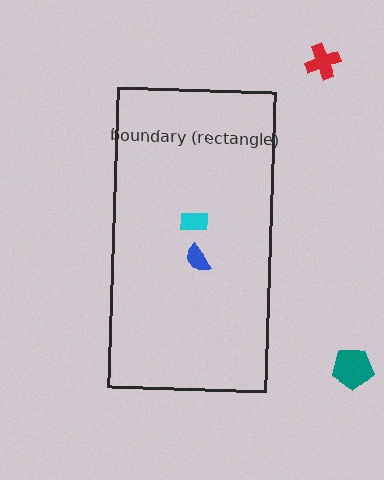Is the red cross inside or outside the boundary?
Outside.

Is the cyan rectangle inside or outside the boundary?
Inside.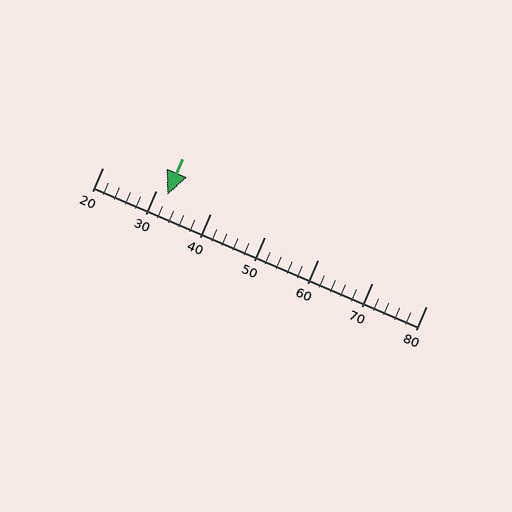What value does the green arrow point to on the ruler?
The green arrow points to approximately 32.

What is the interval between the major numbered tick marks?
The major tick marks are spaced 10 units apart.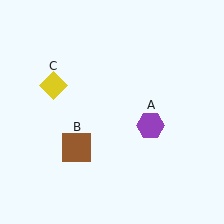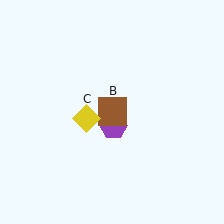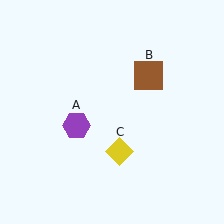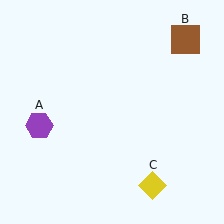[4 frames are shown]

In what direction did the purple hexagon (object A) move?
The purple hexagon (object A) moved left.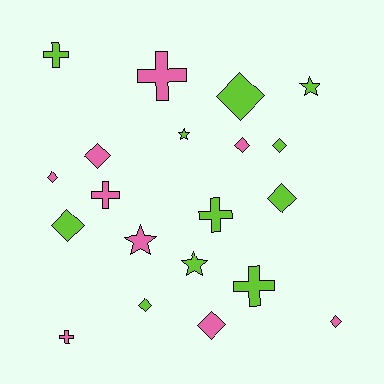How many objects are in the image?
There are 20 objects.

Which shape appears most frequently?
Diamond, with 10 objects.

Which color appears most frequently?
Lime, with 11 objects.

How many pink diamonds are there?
There are 5 pink diamonds.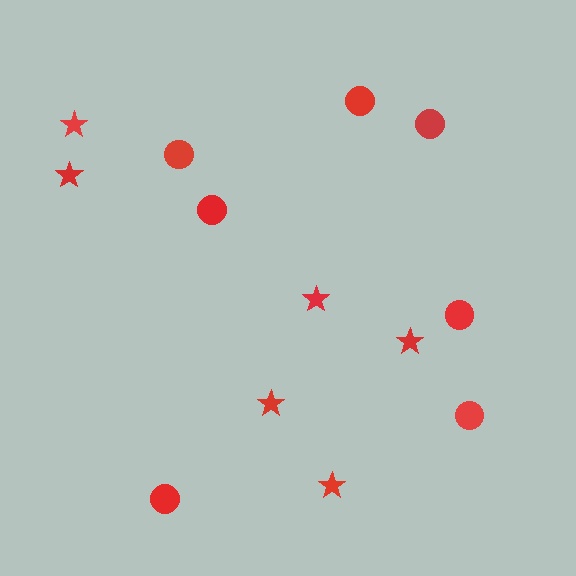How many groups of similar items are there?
There are 2 groups: one group of stars (6) and one group of circles (7).